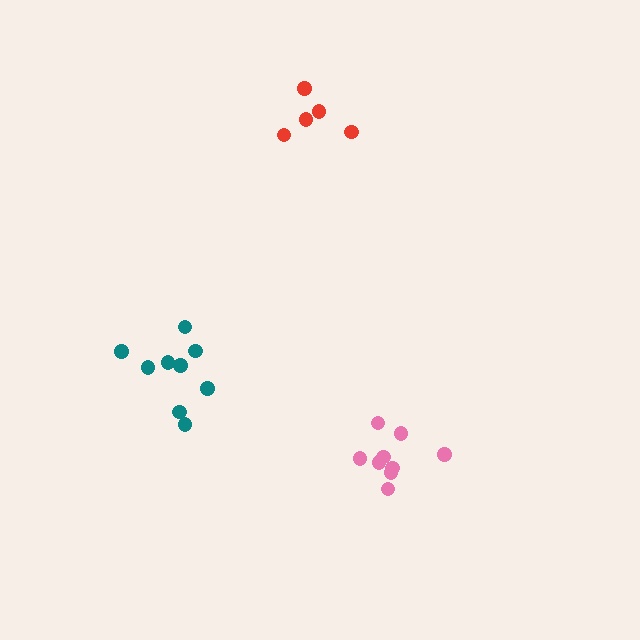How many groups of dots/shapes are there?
There are 3 groups.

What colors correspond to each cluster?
The clusters are colored: red, pink, teal.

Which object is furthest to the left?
The teal cluster is leftmost.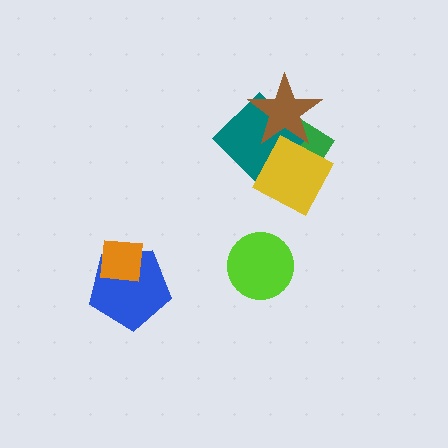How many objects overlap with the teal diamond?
3 objects overlap with the teal diamond.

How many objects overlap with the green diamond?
3 objects overlap with the green diamond.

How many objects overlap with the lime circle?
0 objects overlap with the lime circle.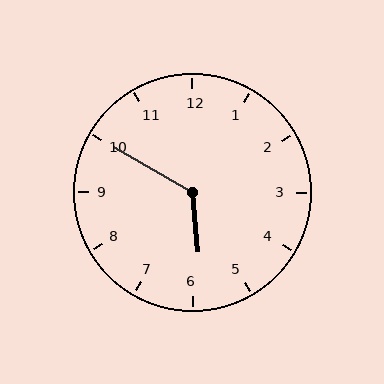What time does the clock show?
5:50.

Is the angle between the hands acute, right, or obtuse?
It is obtuse.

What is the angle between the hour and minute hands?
Approximately 125 degrees.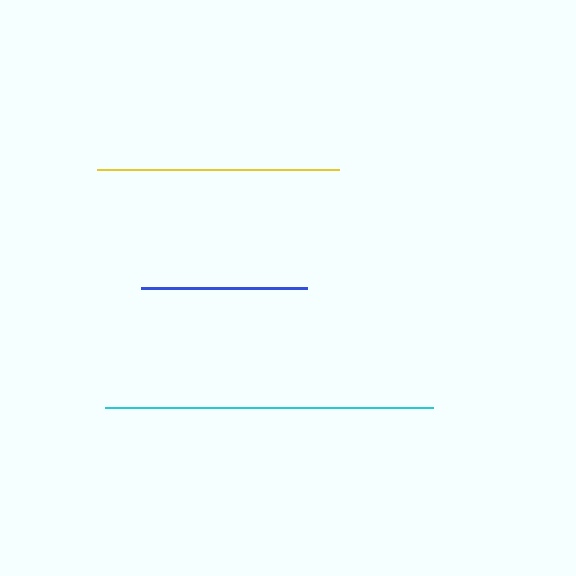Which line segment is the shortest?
The blue line is the shortest at approximately 166 pixels.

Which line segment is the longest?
The cyan line is the longest at approximately 328 pixels.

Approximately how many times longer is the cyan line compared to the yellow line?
The cyan line is approximately 1.4 times the length of the yellow line.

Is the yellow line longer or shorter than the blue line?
The yellow line is longer than the blue line.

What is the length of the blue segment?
The blue segment is approximately 166 pixels long.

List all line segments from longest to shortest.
From longest to shortest: cyan, yellow, blue.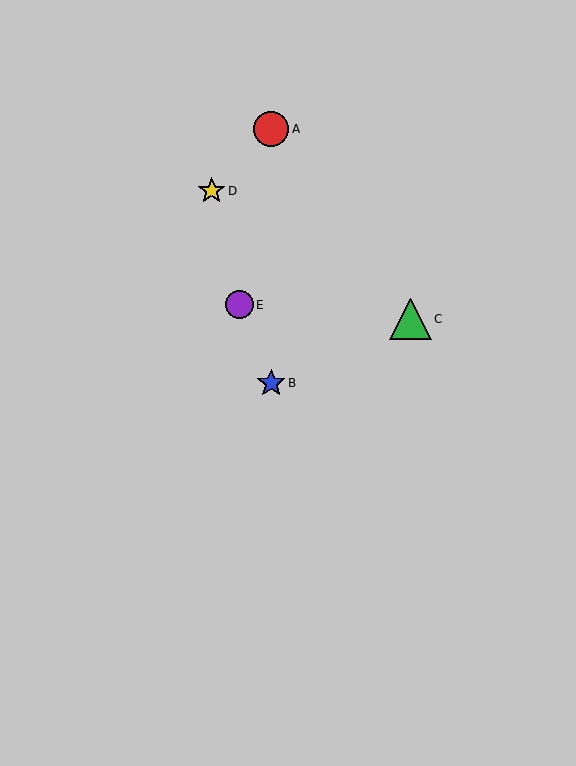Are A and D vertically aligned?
No, A is at x≈271 and D is at x≈212.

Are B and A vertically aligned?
Yes, both are at x≈271.